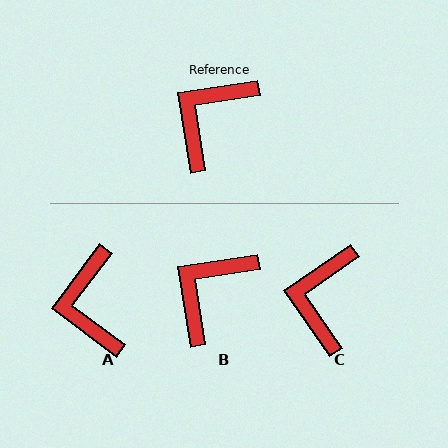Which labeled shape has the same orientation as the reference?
B.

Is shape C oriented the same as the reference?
No, it is off by about 25 degrees.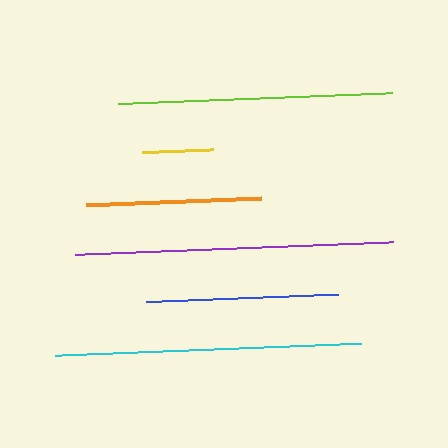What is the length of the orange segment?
The orange segment is approximately 175 pixels long.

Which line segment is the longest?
The purple line is the longest at approximately 318 pixels.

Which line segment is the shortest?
The yellow line is the shortest at approximately 71 pixels.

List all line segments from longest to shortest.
From longest to shortest: purple, cyan, lime, blue, orange, yellow.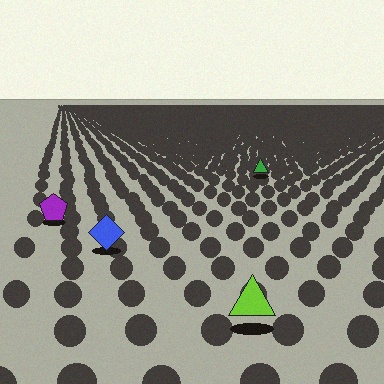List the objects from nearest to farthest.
From nearest to farthest: the lime triangle, the blue diamond, the purple pentagon, the green triangle.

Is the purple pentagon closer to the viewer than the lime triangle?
No. The lime triangle is closer — you can tell from the texture gradient: the ground texture is coarser near it.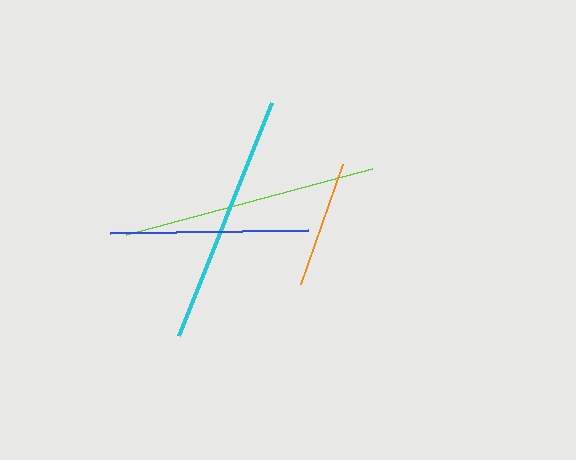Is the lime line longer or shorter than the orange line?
The lime line is longer than the orange line.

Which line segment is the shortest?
The orange line is the shortest at approximately 127 pixels.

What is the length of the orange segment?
The orange segment is approximately 127 pixels long.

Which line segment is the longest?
The lime line is the longest at approximately 255 pixels.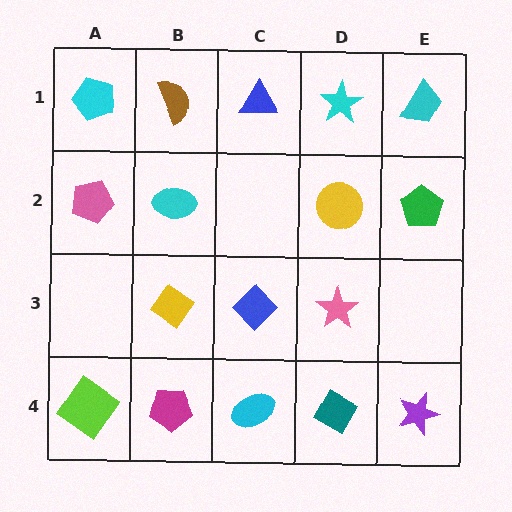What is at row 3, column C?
A blue diamond.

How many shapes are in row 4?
5 shapes.